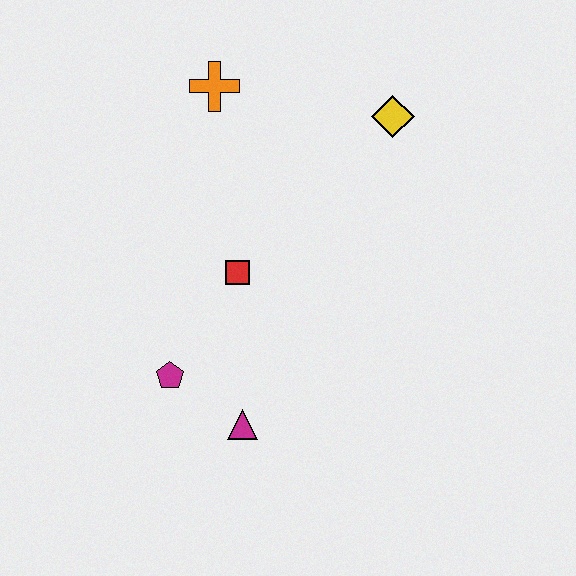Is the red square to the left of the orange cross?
No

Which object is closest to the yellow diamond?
The orange cross is closest to the yellow diamond.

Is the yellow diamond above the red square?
Yes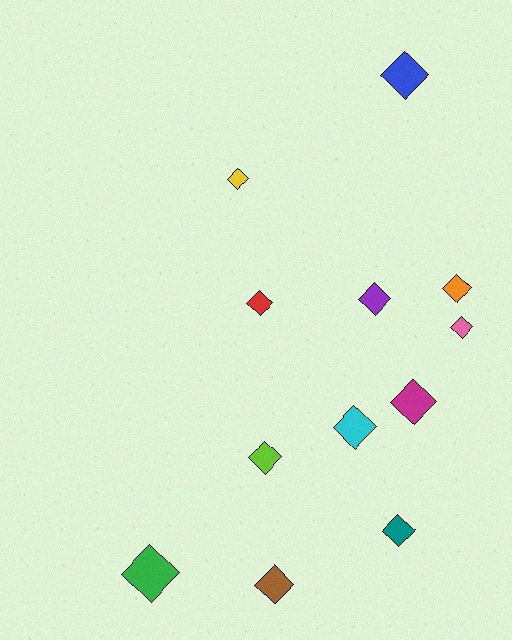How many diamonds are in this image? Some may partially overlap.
There are 12 diamonds.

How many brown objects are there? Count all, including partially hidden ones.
There is 1 brown object.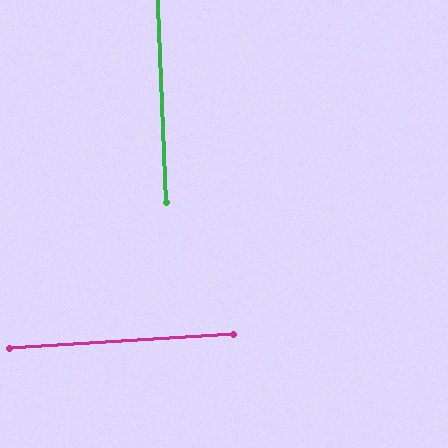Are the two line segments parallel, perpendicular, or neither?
Perpendicular — they meet at approximately 89°.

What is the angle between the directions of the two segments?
Approximately 89 degrees.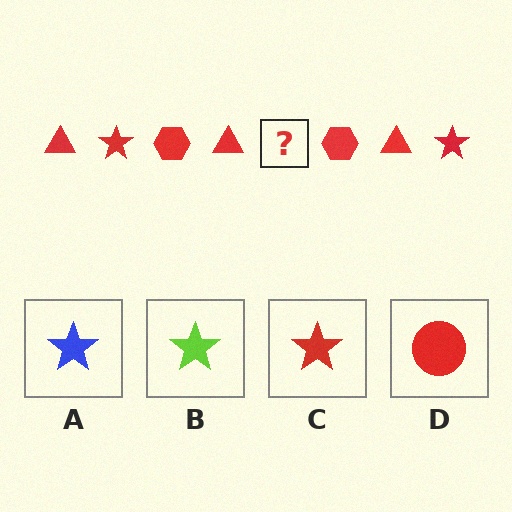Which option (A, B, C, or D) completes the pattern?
C.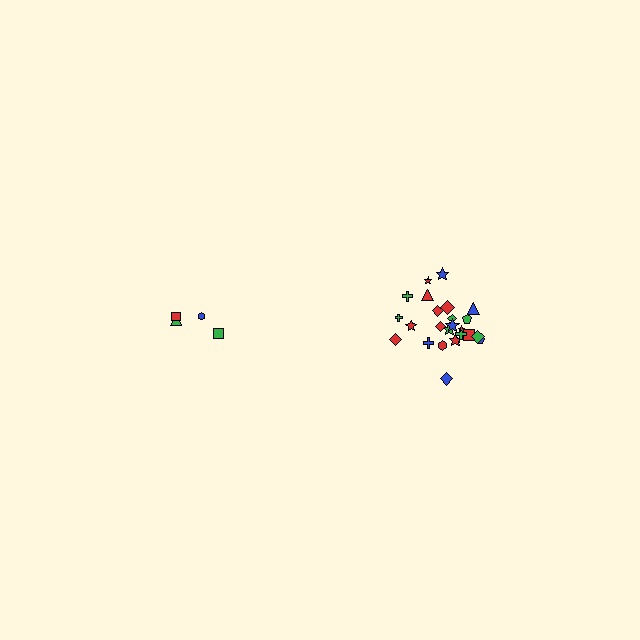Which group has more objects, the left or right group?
The right group.